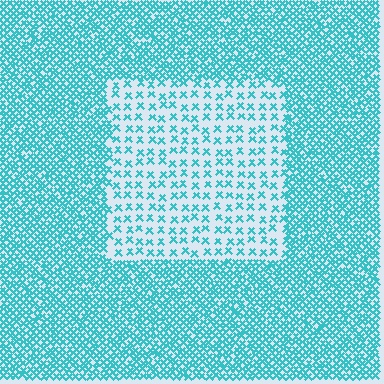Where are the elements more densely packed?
The elements are more densely packed outside the rectangle boundary.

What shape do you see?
I see a rectangle.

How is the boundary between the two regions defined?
The boundary is defined by a change in element density (approximately 2.8x ratio). All elements are the same color, size, and shape.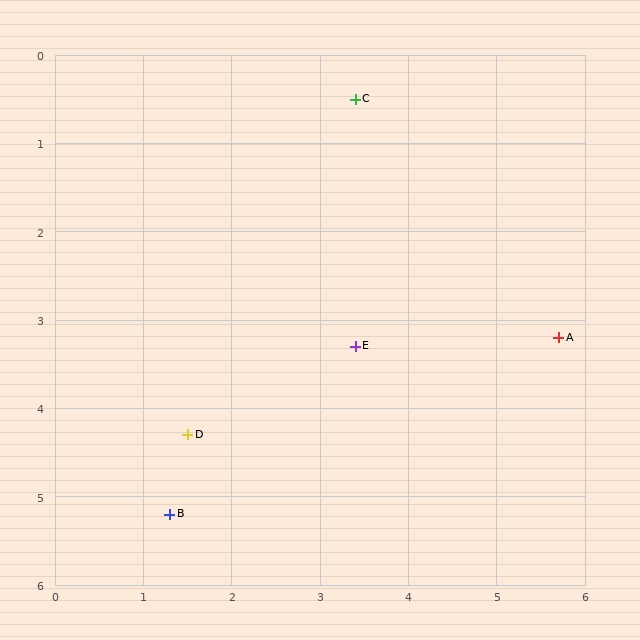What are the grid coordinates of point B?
Point B is at approximately (1.3, 5.2).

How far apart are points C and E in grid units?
Points C and E are about 2.8 grid units apart.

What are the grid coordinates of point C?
Point C is at approximately (3.4, 0.5).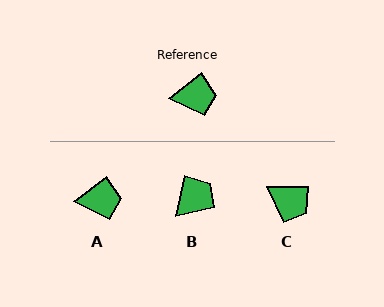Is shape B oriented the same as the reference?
No, it is off by about 39 degrees.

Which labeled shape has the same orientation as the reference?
A.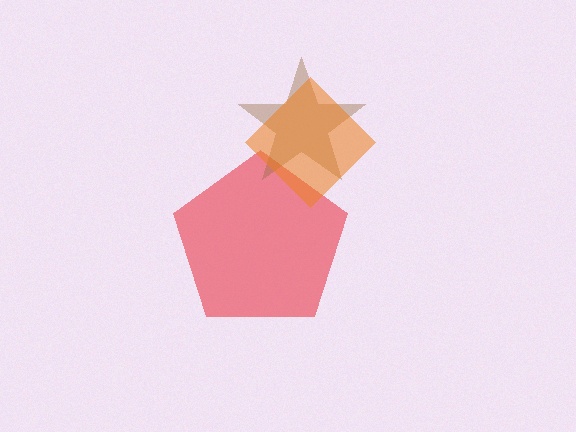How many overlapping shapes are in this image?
There are 3 overlapping shapes in the image.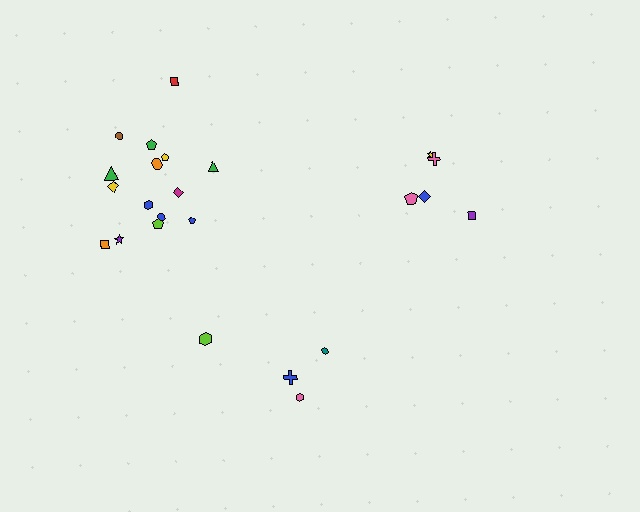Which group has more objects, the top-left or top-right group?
The top-left group.